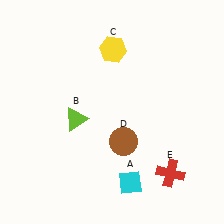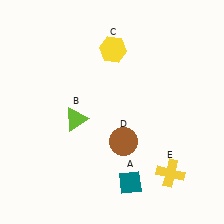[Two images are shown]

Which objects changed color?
A changed from cyan to teal. E changed from red to yellow.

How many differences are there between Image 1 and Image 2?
There are 2 differences between the two images.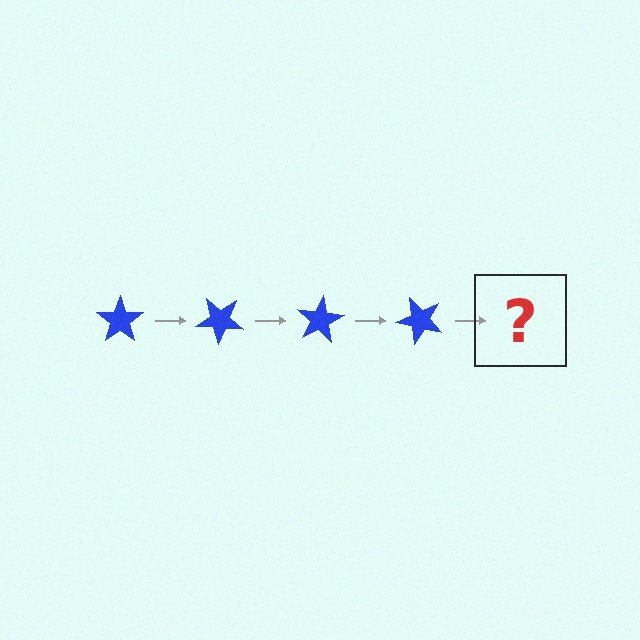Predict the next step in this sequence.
The next step is a blue star rotated 160 degrees.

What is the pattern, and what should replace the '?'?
The pattern is that the star rotates 40 degrees each step. The '?' should be a blue star rotated 160 degrees.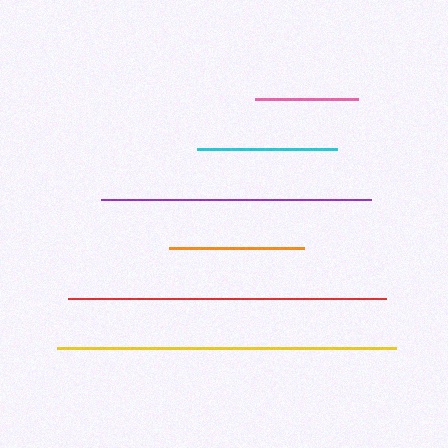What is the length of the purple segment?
The purple segment is approximately 270 pixels long.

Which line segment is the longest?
The yellow line is the longest at approximately 340 pixels.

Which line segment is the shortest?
The pink line is the shortest at approximately 103 pixels.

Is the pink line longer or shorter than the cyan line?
The cyan line is longer than the pink line.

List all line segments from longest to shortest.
From longest to shortest: yellow, red, purple, cyan, orange, pink.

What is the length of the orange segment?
The orange segment is approximately 135 pixels long.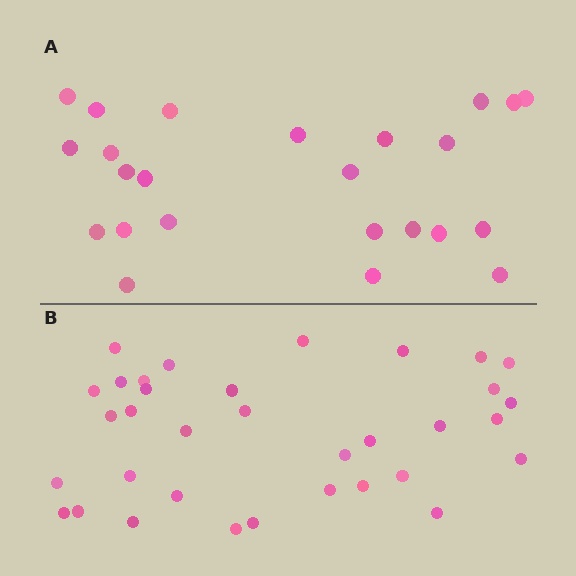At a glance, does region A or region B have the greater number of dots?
Region B (the bottom region) has more dots.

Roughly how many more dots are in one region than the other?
Region B has roughly 10 or so more dots than region A.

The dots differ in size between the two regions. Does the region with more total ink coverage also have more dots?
No. Region A has more total ink coverage because its dots are larger, but region B actually contains more individual dots. Total area can be misleading — the number of items is what matters here.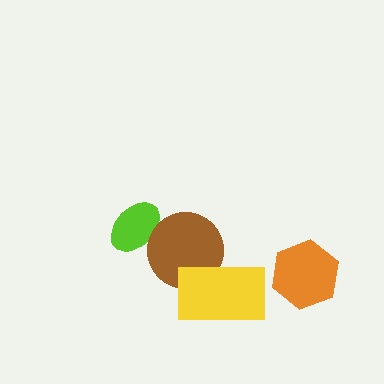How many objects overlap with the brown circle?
2 objects overlap with the brown circle.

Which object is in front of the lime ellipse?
The brown circle is in front of the lime ellipse.